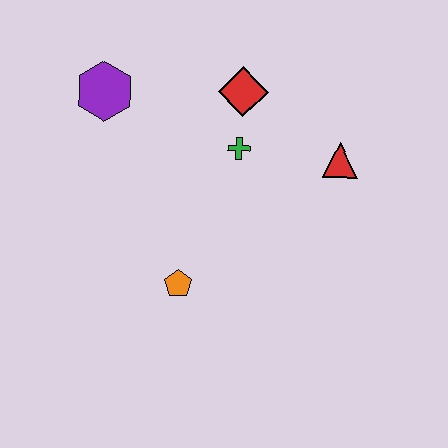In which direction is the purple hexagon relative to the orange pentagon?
The purple hexagon is above the orange pentagon.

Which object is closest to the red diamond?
The green cross is closest to the red diamond.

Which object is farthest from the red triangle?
The purple hexagon is farthest from the red triangle.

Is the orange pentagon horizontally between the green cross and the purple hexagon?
Yes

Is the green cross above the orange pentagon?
Yes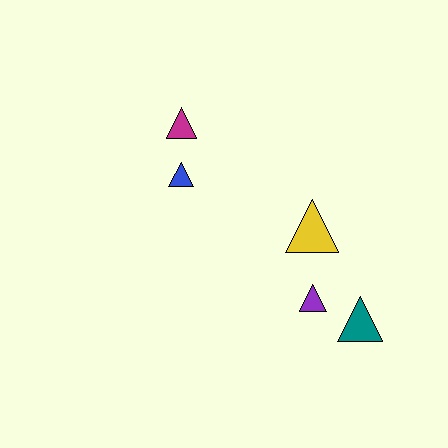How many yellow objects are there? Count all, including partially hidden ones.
There is 1 yellow object.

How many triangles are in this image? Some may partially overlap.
There are 5 triangles.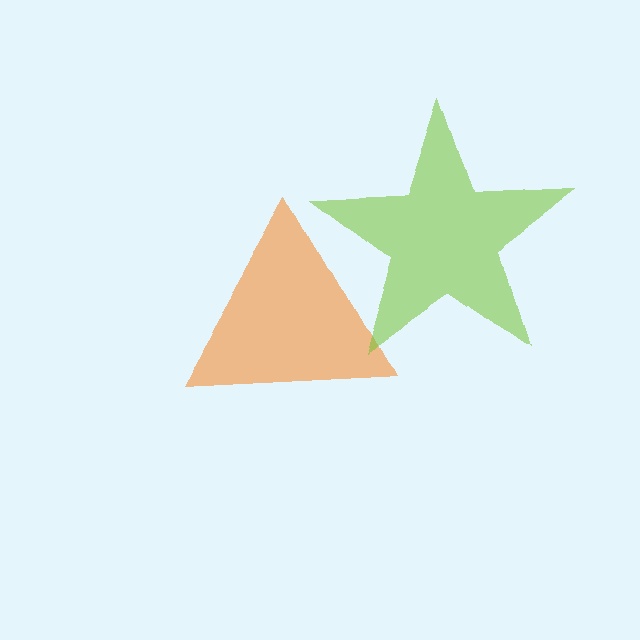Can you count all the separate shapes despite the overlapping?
Yes, there are 2 separate shapes.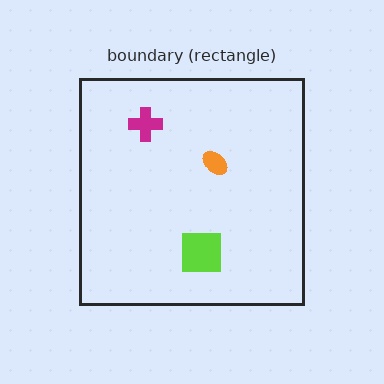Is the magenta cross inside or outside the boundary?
Inside.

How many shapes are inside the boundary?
3 inside, 0 outside.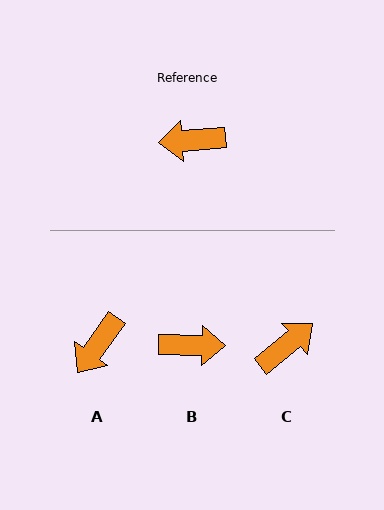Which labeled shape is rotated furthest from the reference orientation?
B, about 175 degrees away.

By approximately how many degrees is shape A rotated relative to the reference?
Approximately 50 degrees counter-clockwise.